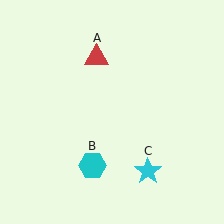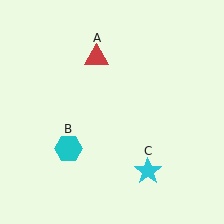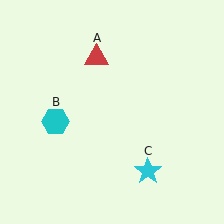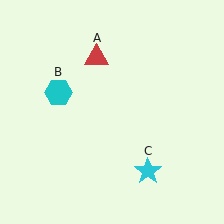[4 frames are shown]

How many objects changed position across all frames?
1 object changed position: cyan hexagon (object B).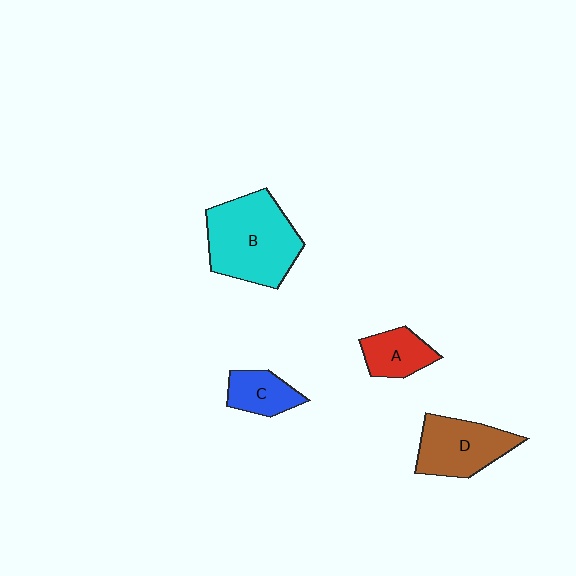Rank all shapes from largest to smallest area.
From largest to smallest: B (cyan), D (brown), A (red), C (blue).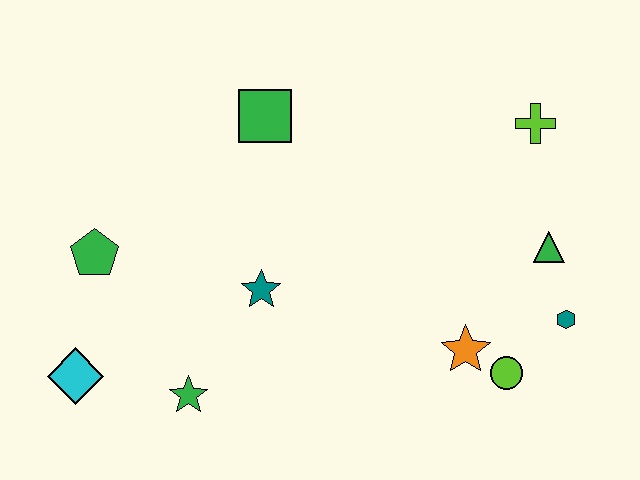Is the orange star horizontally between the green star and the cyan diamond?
No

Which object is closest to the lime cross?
The green triangle is closest to the lime cross.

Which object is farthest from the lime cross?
The cyan diamond is farthest from the lime cross.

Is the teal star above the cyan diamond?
Yes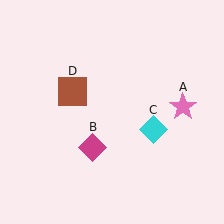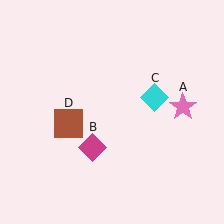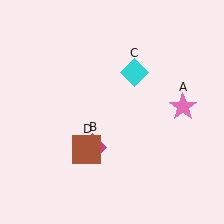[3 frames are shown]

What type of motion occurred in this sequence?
The cyan diamond (object C), brown square (object D) rotated counterclockwise around the center of the scene.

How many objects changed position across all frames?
2 objects changed position: cyan diamond (object C), brown square (object D).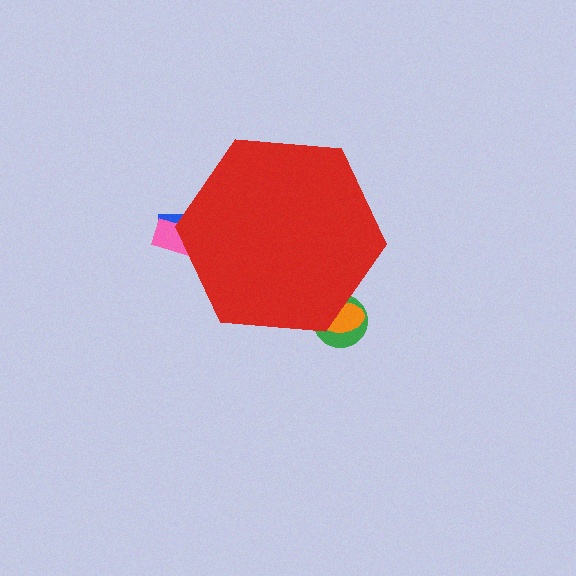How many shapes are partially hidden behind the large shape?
4 shapes are partially hidden.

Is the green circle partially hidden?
Yes, the green circle is partially hidden behind the red hexagon.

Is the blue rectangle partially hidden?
Yes, the blue rectangle is partially hidden behind the red hexagon.